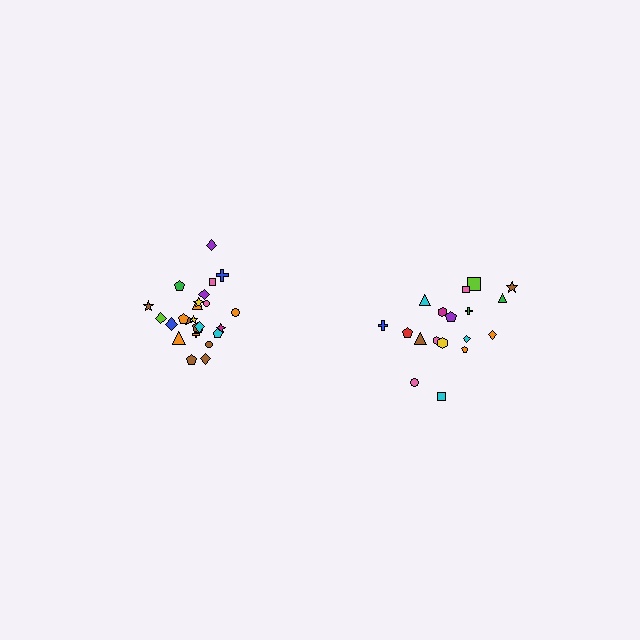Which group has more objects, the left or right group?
The left group.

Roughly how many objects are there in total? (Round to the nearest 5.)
Roughly 45 objects in total.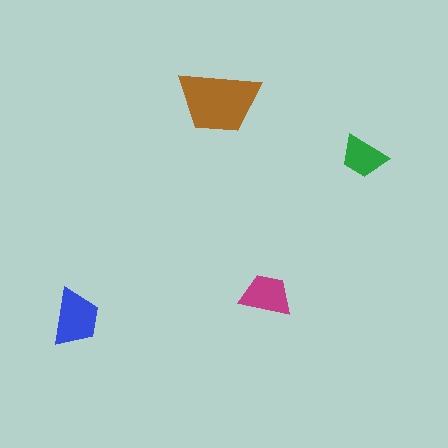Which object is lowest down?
The blue trapezoid is bottommost.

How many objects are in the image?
There are 4 objects in the image.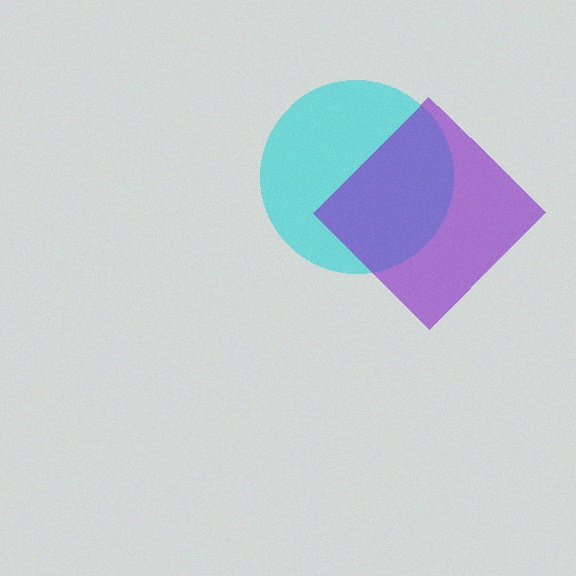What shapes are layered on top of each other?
The layered shapes are: a cyan circle, a purple diamond.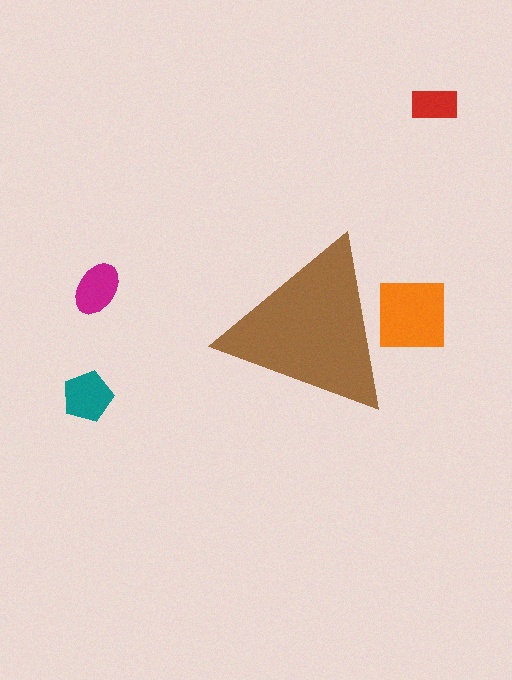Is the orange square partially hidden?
Yes, the orange square is partially hidden behind the brown triangle.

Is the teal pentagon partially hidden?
No, the teal pentagon is fully visible.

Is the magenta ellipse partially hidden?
No, the magenta ellipse is fully visible.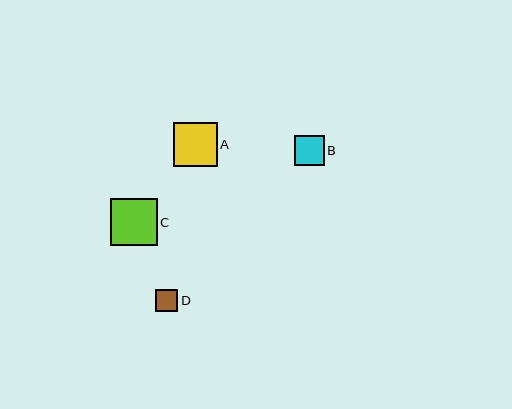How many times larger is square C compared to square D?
Square C is approximately 2.1 times the size of square D.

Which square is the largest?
Square C is the largest with a size of approximately 46 pixels.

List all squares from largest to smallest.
From largest to smallest: C, A, B, D.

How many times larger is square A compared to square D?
Square A is approximately 2.0 times the size of square D.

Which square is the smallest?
Square D is the smallest with a size of approximately 22 pixels.